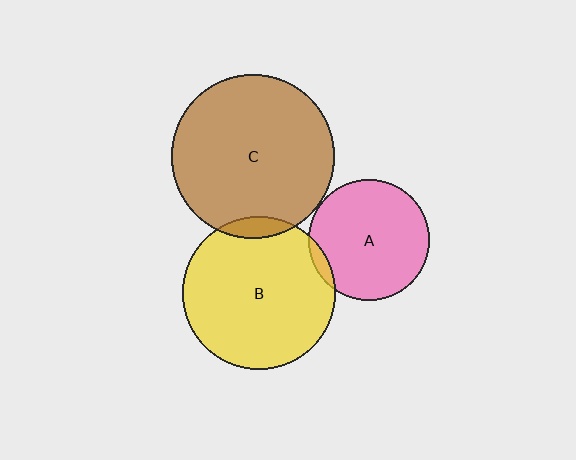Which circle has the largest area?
Circle C (brown).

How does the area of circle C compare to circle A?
Approximately 1.8 times.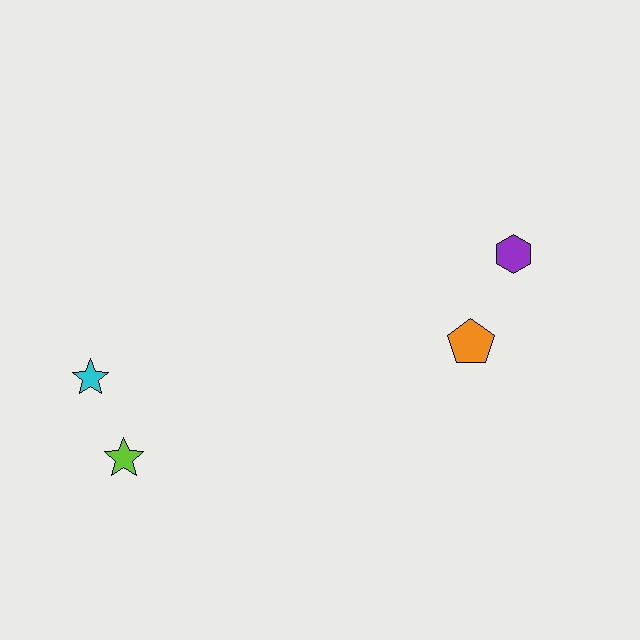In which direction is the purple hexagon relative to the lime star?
The purple hexagon is to the right of the lime star.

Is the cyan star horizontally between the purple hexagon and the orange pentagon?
No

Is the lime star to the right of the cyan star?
Yes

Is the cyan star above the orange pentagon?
No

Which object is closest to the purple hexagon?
The orange pentagon is closest to the purple hexagon.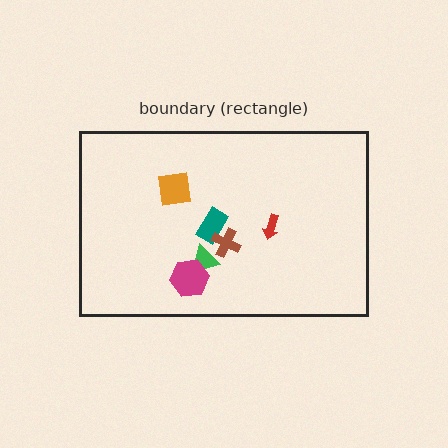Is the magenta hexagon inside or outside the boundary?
Inside.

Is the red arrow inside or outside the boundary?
Inside.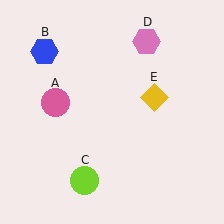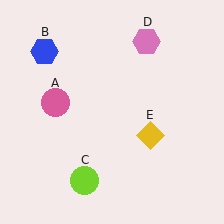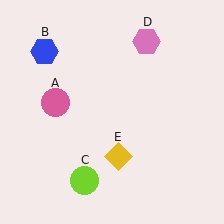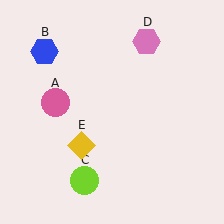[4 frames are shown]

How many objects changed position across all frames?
1 object changed position: yellow diamond (object E).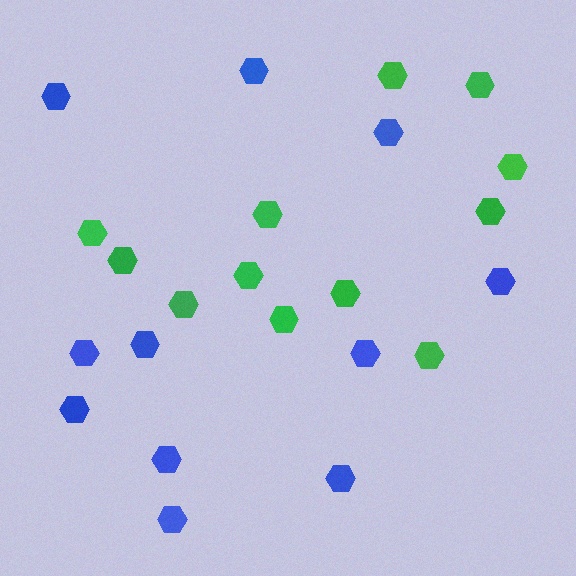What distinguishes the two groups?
There are 2 groups: one group of green hexagons (12) and one group of blue hexagons (11).